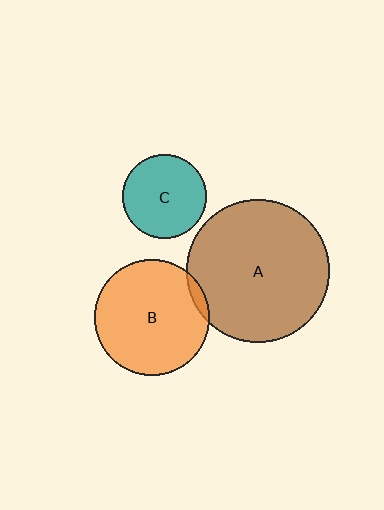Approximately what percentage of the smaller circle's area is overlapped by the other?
Approximately 5%.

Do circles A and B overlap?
Yes.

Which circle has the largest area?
Circle A (brown).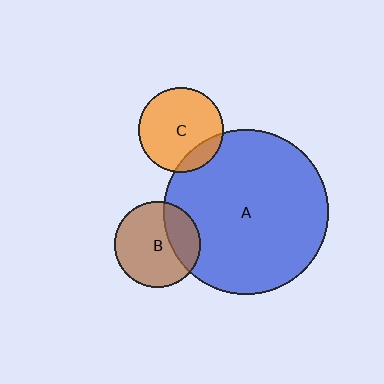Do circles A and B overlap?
Yes.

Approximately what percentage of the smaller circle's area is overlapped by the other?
Approximately 30%.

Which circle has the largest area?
Circle A (blue).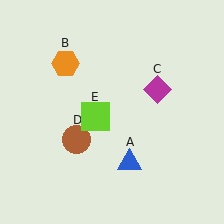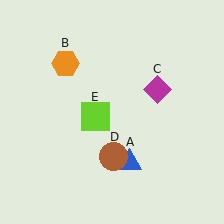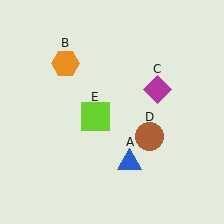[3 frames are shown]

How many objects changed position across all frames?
1 object changed position: brown circle (object D).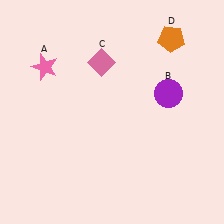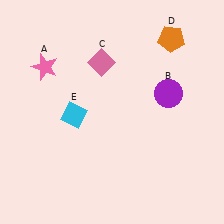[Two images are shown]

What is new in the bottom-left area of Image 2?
A cyan diamond (E) was added in the bottom-left area of Image 2.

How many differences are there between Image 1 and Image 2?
There is 1 difference between the two images.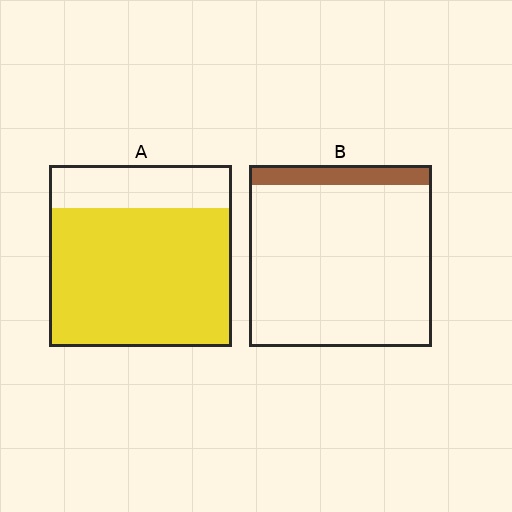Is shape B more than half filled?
No.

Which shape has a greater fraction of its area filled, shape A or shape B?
Shape A.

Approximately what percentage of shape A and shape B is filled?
A is approximately 75% and B is approximately 10%.